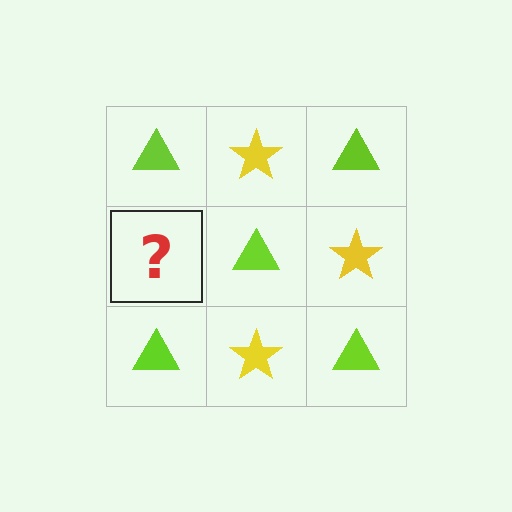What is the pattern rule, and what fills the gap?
The rule is that it alternates lime triangle and yellow star in a checkerboard pattern. The gap should be filled with a yellow star.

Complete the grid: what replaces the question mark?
The question mark should be replaced with a yellow star.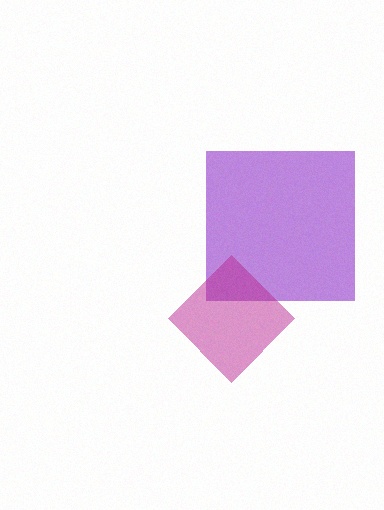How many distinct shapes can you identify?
There are 2 distinct shapes: a purple square, a magenta diamond.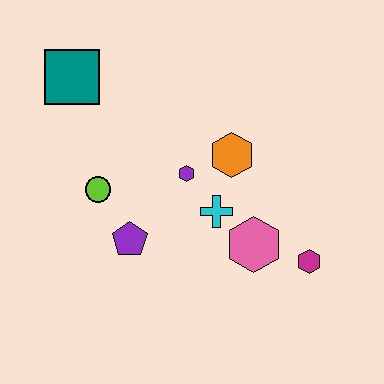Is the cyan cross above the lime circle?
No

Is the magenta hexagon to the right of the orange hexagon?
Yes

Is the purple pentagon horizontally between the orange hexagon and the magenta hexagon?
No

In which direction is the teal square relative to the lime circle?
The teal square is above the lime circle.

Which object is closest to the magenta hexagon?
The pink hexagon is closest to the magenta hexagon.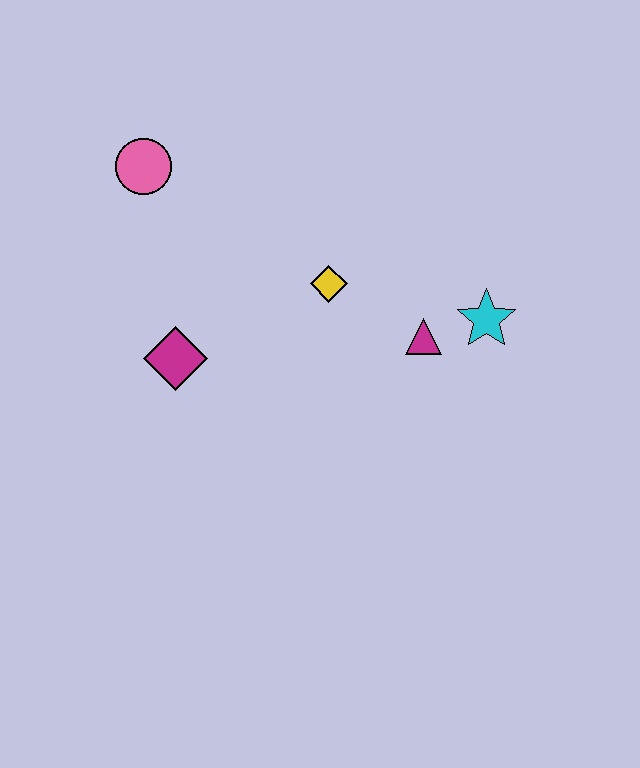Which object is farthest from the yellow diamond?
The pink circle is farthest from the yellow diamond.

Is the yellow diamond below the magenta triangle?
No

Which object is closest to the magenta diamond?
The yellow diamond is closest to the magenta diamond.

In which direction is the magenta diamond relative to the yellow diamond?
The magenta diamond is to the left of the yellow diamond.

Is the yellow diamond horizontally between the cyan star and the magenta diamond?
Yes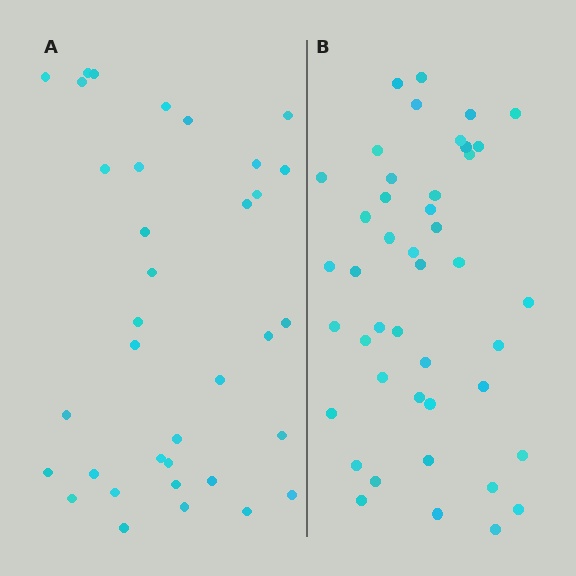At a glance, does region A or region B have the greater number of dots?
Region B (the right region) has more dots.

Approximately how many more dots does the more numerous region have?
Region B has roughly 8 or so more dots than region A.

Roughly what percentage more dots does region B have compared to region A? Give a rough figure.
About 25% more.